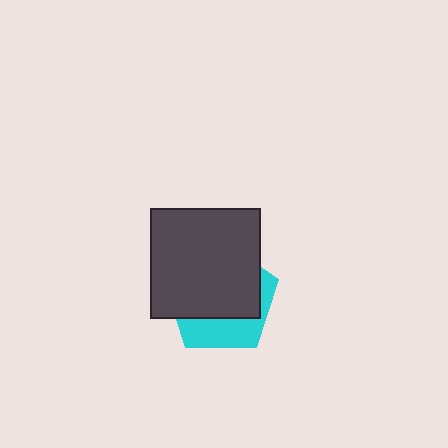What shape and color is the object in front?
The object in front is a dark gray square.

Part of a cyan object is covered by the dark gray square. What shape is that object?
It is a pentagon.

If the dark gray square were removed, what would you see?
You would see the complete cyan pentagon.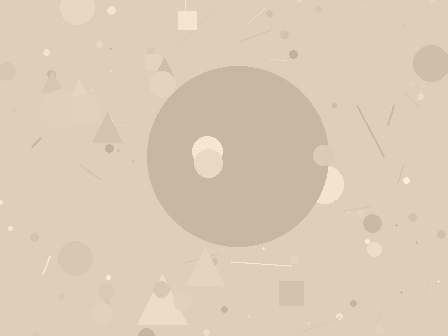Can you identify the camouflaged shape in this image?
The camouflaged shape is a circle.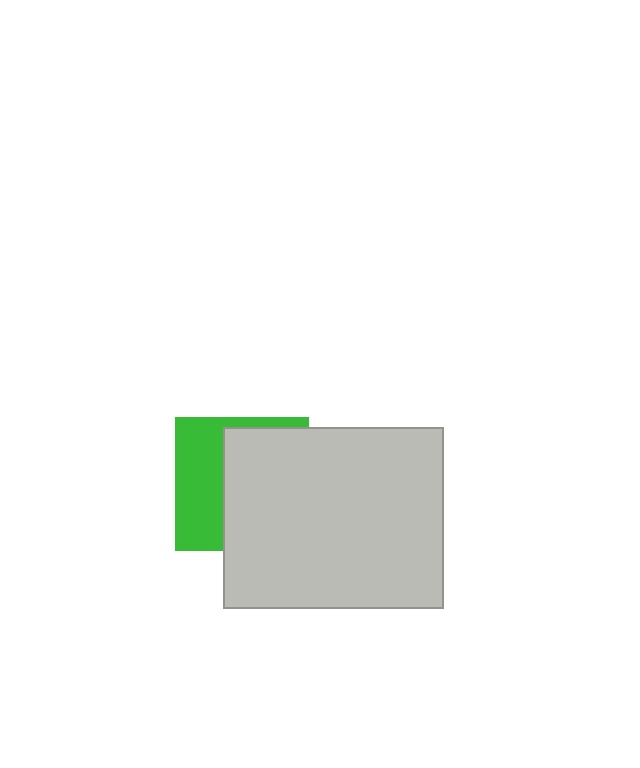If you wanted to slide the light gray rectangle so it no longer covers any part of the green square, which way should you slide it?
Slide it right — that is the most direct way to separate the two shapes.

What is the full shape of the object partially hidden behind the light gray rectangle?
The partially hidden object is a green square.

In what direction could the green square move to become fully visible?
The green square could move left. That would shift it out from behind the light gray rectangle entirely.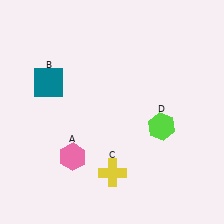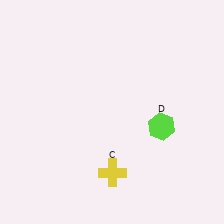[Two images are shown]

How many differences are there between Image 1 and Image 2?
There are 2 differences between the two images.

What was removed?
The pink hexagon (A), the teal square (B) were removed in Image 2.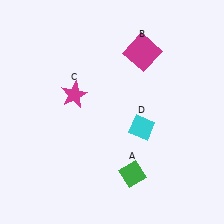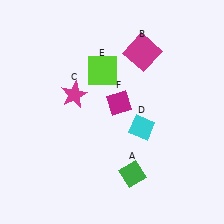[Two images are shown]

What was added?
A lime square (E), a magenta diamond (F) were added in Image 2.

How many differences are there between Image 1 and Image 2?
There are 2 differences between the two images.